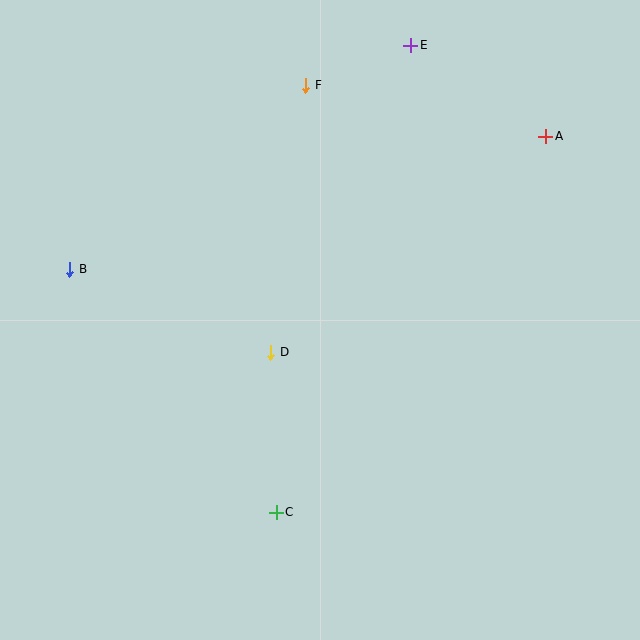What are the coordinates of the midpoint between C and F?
The midpoint between C and F is at (291, 299).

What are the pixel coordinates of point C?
Point C is at (276, 512).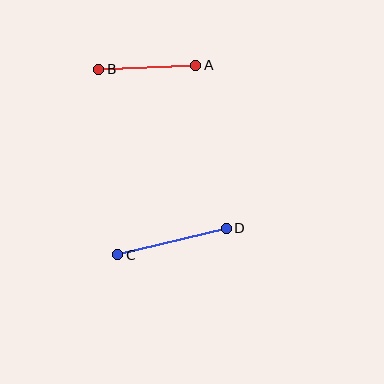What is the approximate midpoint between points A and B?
The midpoint is at approximately (147, 67) pixels.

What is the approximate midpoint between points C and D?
The midpoint is at approximately (172, 241) pixels.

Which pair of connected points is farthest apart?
Points C and D are farthest apart.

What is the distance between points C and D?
The distance is approximately 111 pixels.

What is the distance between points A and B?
The distance is approximately 97 pixels.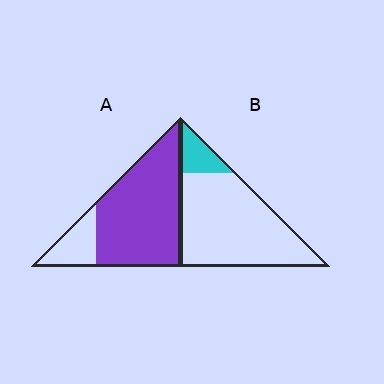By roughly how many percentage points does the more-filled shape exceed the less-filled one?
By roughly 65 percentage points (A over B).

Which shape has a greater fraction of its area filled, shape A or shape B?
Shape A.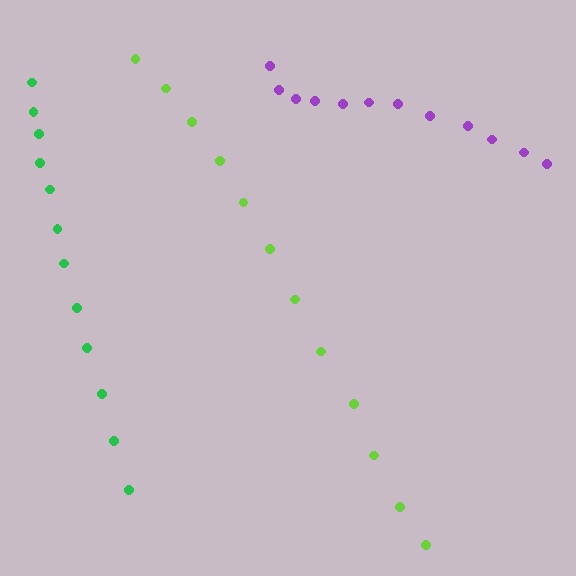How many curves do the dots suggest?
There are 3 distinct paths.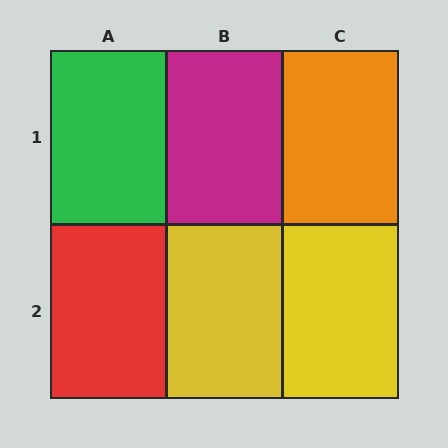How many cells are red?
1 cell is red.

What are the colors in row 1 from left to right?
Green, magenta, orange.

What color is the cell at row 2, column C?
Yellow.